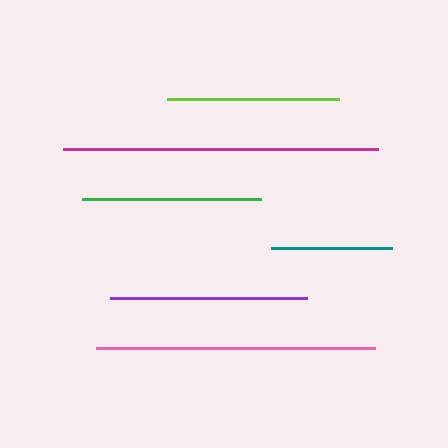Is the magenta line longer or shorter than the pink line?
The magenta line is longer than the pink line.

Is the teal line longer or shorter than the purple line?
The purple line is longer than the teal line.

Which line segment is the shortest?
The teal line is the shortest at approximately 121 pixels.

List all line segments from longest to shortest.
From longest to shortest: magenta, pink, purple, green, lime, teal.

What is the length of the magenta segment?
The magenta segment is approximately 315 pixels long.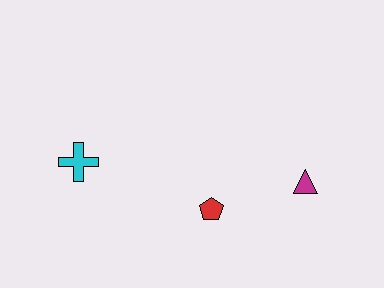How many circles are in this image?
There are no circles.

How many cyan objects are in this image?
There is 1 cyan object.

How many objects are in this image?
There are 3 objects.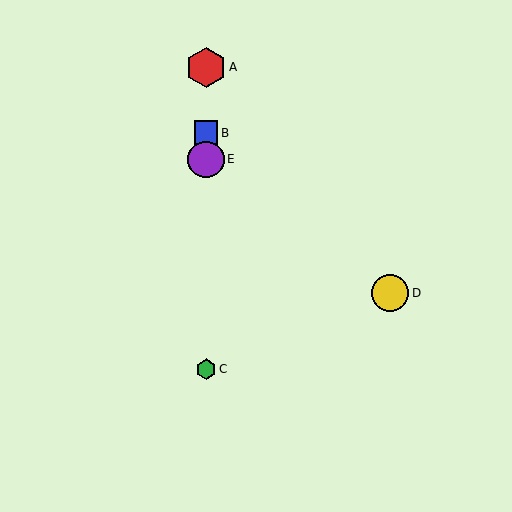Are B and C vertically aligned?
Yes, both are at x≈206.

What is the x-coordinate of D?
Object D is at x≈390.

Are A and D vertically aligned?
No, A is at x≈206 and D is at x≈390.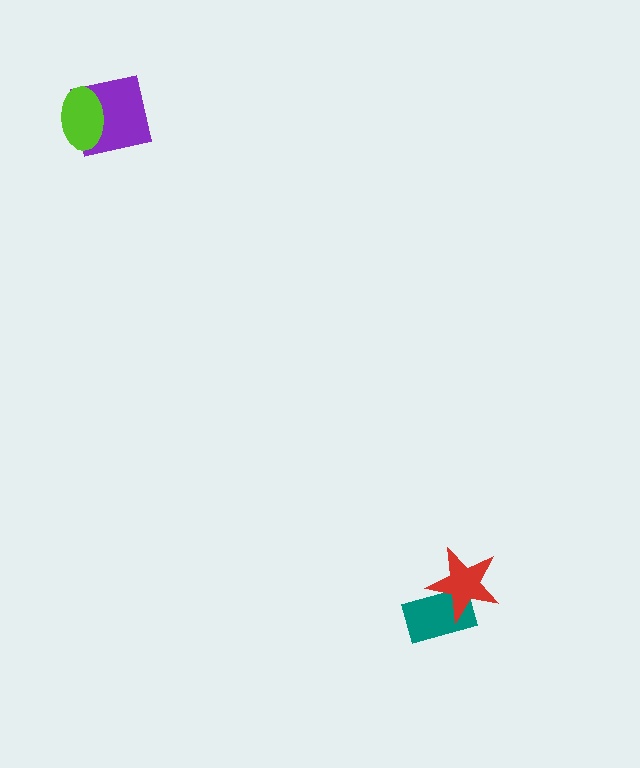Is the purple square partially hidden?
Yes, it is partially covered by another shape.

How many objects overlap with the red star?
1 object overlaps with the red star.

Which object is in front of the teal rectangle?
The red star is in front of the teal rectangle.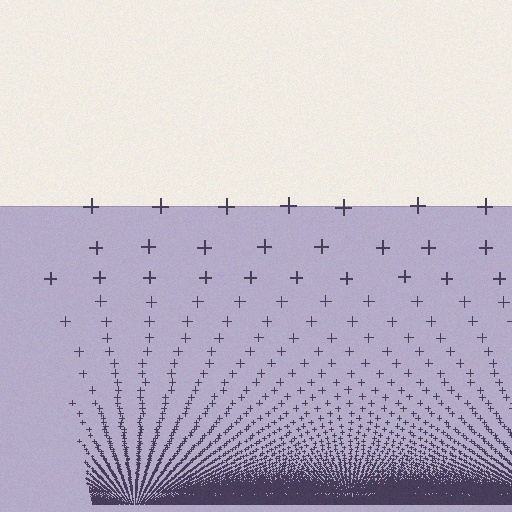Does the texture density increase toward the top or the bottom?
Density increases toward the bottom.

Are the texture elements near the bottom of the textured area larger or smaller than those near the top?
Smaller. The gradient is inverted — elements near the bottom are smaller and denser.